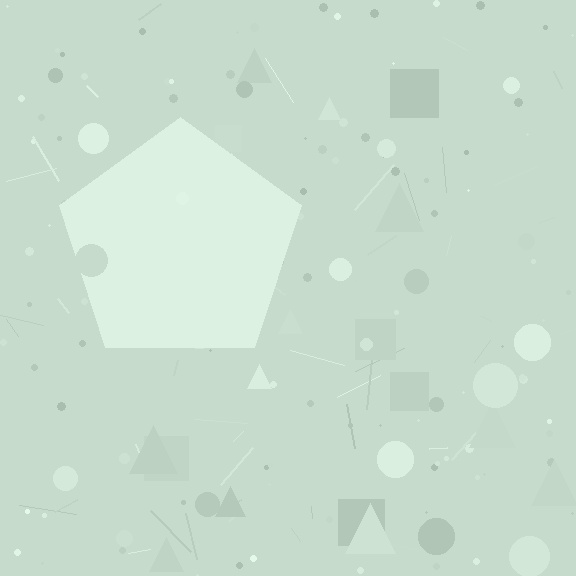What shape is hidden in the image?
A pentagon is hidden in the image.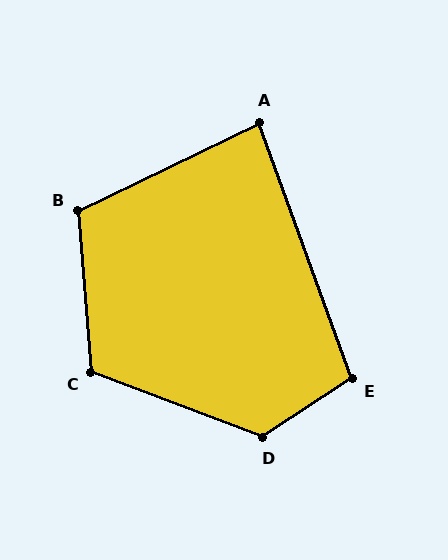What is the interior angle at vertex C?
Approximately 115 degrees (obtuse).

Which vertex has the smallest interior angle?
A, at approximately 84 degrees.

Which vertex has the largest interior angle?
D, at approximately 126 degrees.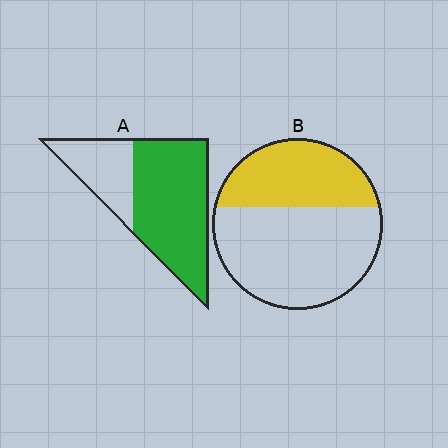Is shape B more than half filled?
No.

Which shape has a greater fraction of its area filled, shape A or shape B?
Shape A.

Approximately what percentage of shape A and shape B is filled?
A is approximately 70% and B is approximately 35%.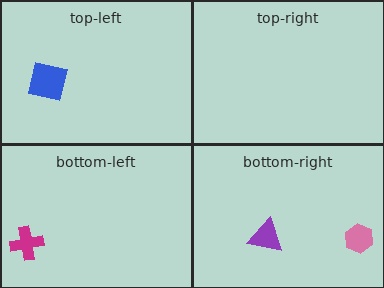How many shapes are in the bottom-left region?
1.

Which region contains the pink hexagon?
The bottom-right region.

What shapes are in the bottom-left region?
The magenta cross.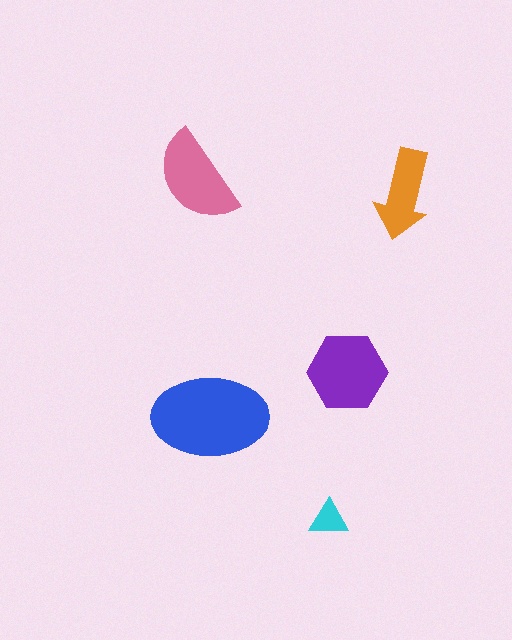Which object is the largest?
The blue ellipse.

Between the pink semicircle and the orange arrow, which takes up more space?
The pink semicircle.